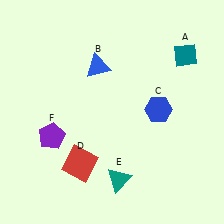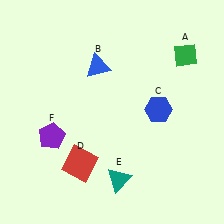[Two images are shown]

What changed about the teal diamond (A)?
In Image 1, A is teal. In Image 2, it changed to green.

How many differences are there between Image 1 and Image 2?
There is 1 difference between the two images.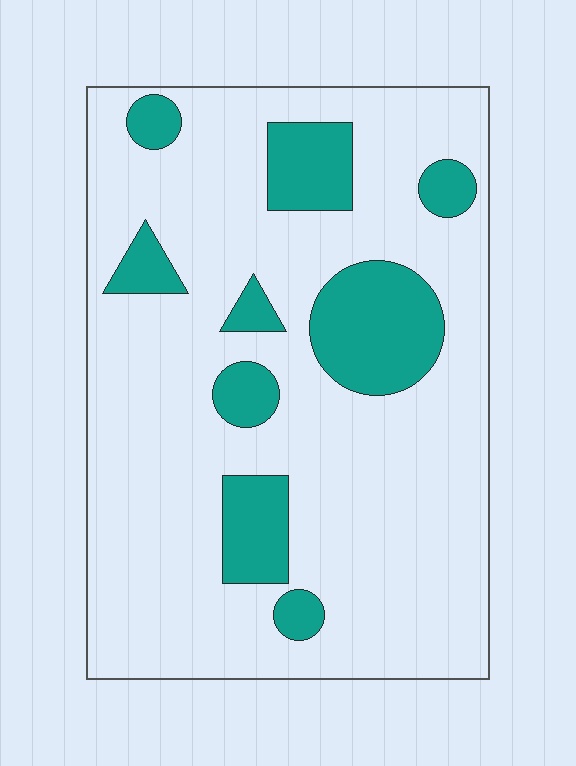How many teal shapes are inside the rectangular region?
9.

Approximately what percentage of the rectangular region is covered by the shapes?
Approximately 20%.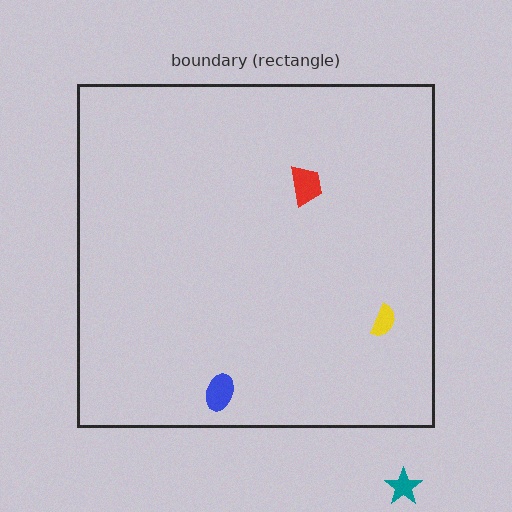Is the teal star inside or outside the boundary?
Outside.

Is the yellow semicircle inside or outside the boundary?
Inside.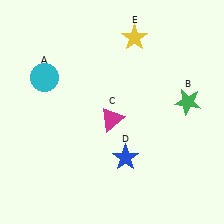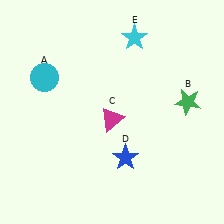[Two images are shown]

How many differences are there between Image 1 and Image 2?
There is 1 difference between the two images.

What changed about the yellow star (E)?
In Image 1, E is yellow. In Image 2, it changed to cyan.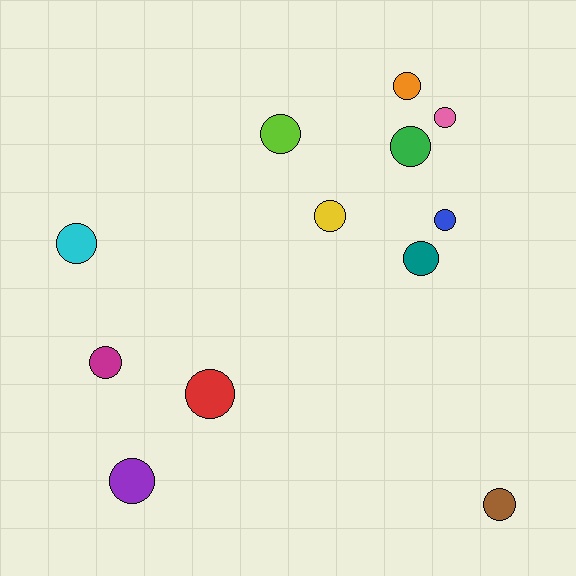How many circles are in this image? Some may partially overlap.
There are 12 circles.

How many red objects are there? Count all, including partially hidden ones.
There is 1 red object.